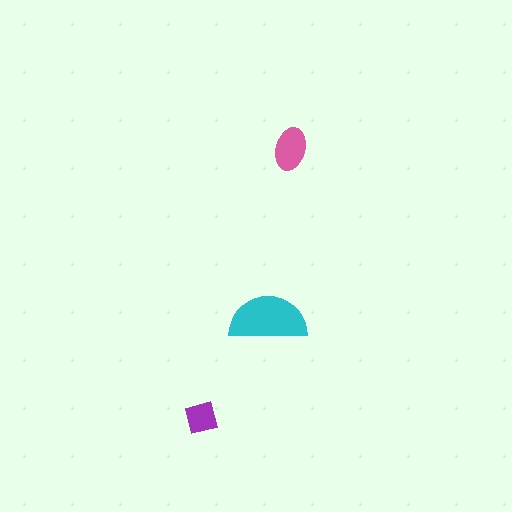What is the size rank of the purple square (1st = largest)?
3rd.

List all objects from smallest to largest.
The purple square, the pink ellipse, the cyan semicircle.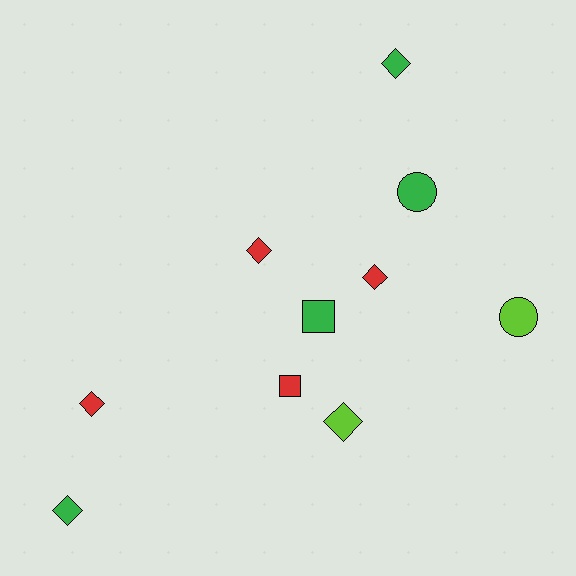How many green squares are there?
There is 1 green square.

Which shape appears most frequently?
Diamond, with 6 objects.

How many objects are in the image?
There are 10 objects.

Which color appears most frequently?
Red, with 4 objects.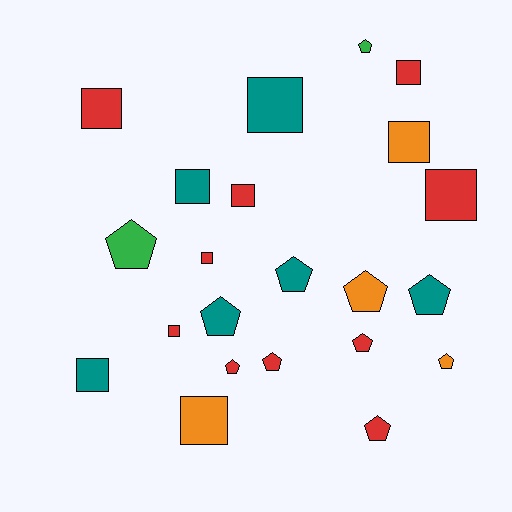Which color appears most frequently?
Red, with 10 objects.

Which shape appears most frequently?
Pentagon, with 11 objects.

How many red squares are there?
There are 6 red squares.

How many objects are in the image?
There are 22 objects.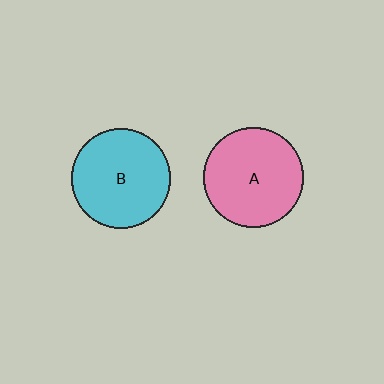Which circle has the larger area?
Circle A (pink).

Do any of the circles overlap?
No, none of the circles overlap.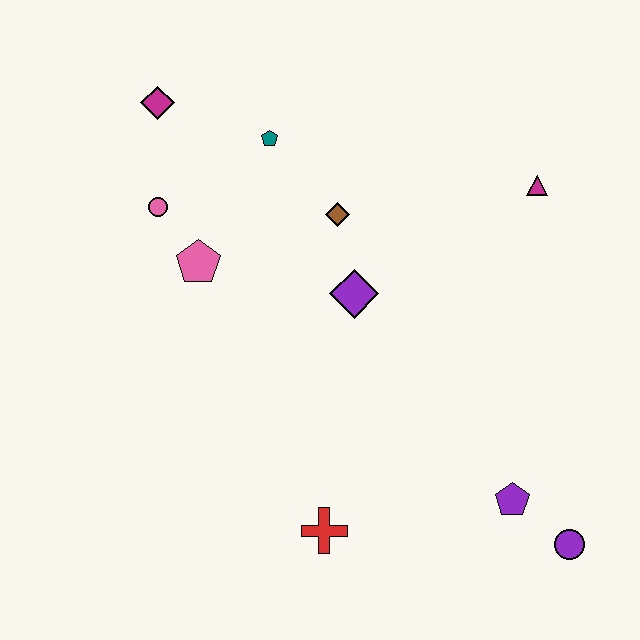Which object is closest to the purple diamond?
The brown diamond is closest to the purple diamond.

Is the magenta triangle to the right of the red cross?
Yes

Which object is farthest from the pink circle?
The purple circle is farthest from the pink circle.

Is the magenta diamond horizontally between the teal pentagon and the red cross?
No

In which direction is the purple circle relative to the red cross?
The purple circle is to the right of the red cross.